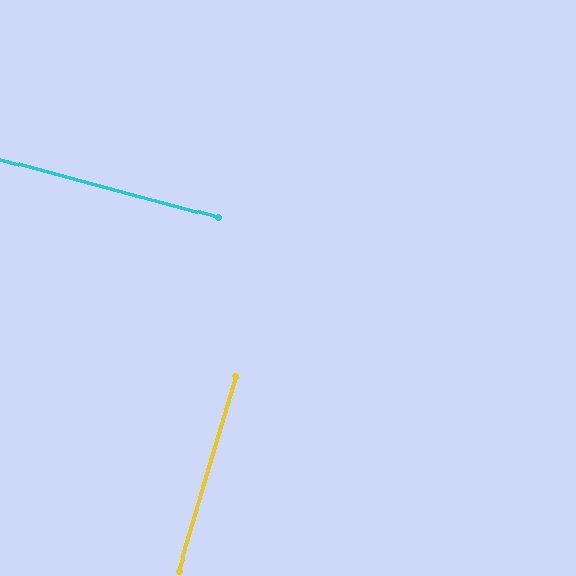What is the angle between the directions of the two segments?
Approximately 89 degrees.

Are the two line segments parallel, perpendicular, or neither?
Perpendicular — they meet at approximately 89°.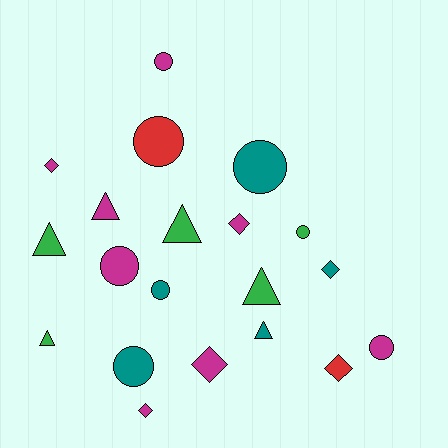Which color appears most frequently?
Magenta, with 8 objects.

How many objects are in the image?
There are 20 objects.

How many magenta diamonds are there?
There are 4 magenta diamonds.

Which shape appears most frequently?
Circle, with 8 objects.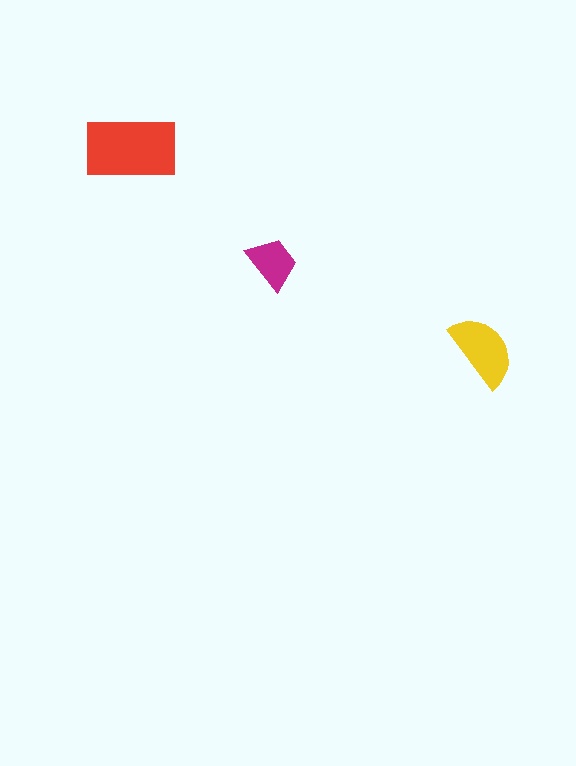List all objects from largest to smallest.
The red rectangle, the yellow semicircle, the magenta trapezoid.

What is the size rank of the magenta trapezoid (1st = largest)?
3rd.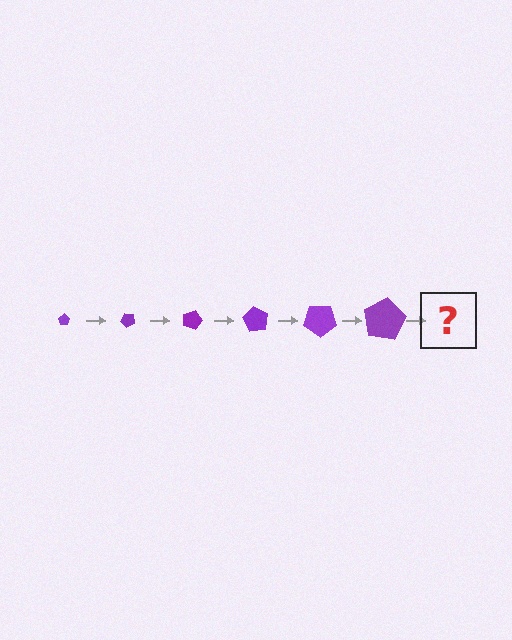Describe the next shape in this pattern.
It should be a pentagon, larger than the previous one and rotated 270 degrees from the start.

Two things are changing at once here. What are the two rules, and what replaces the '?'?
The two rules are that the pentagon grows larger each step and it rotates 45 degrees each step. The '?' should be a pentagon, larger than the previous one and rotated 270 degrees from the start.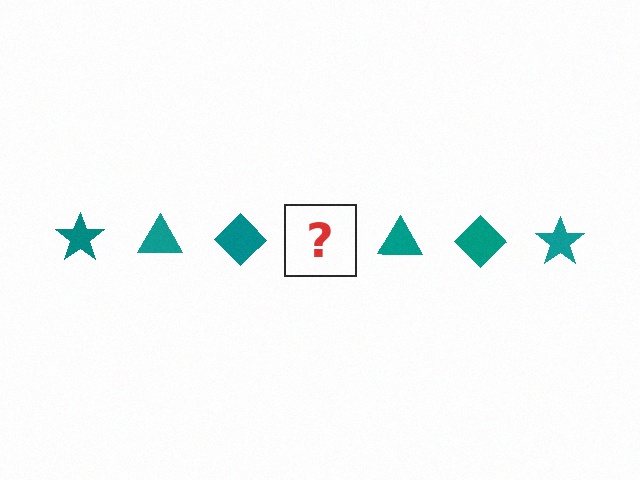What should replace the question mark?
The question mark should be replaced with a teal star.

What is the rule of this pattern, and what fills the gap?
The rule is that the pattern cycles through star, triangle, diamond shapes in teal. The gap should be filled with a teal star.